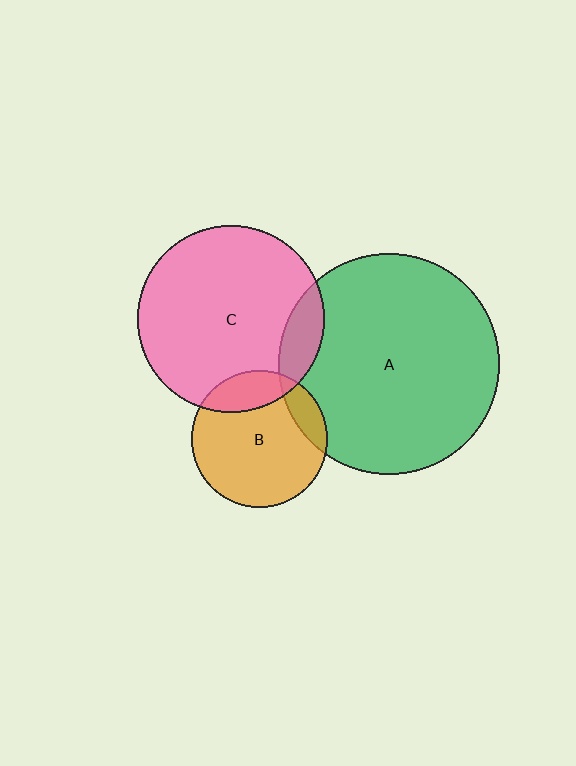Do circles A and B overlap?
Yes.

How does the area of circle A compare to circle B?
Approximately 2.6 times.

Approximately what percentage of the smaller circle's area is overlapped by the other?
Approximately 15%.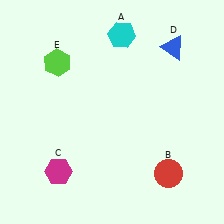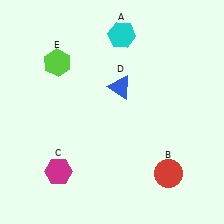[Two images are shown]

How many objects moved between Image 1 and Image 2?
1 object moved between the two images.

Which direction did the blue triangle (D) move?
The blue triangle (D) moved left.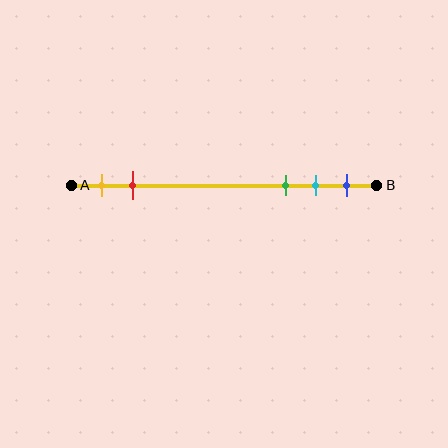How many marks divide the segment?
There are 5 marks dividing the segment.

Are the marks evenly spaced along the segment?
No, the marks are not evenly spaced.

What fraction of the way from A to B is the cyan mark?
The cyan mark is approximately 80% (0.8) of the way from A to B.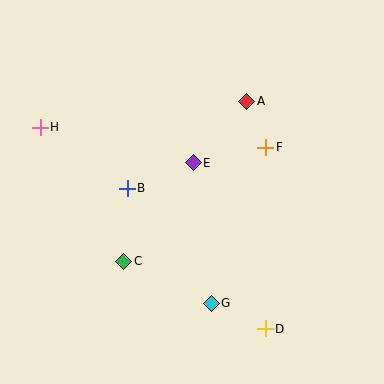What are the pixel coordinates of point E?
Point E is at (193, 163).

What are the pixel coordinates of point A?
Point A is at (247, 101).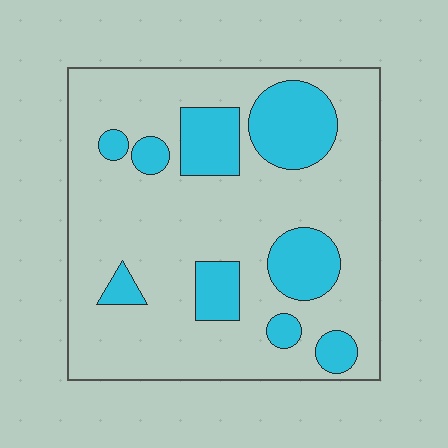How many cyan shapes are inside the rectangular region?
9.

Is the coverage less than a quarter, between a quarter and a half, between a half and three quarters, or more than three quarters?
Less than a quarter.